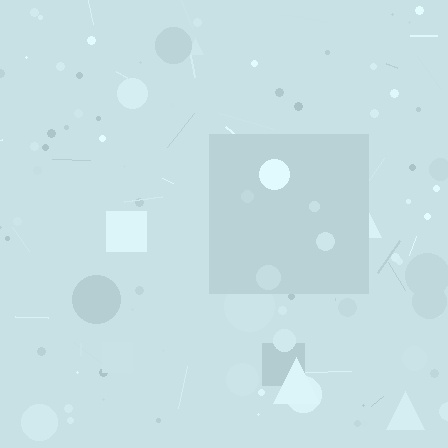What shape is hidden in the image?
A square is hidden in the image.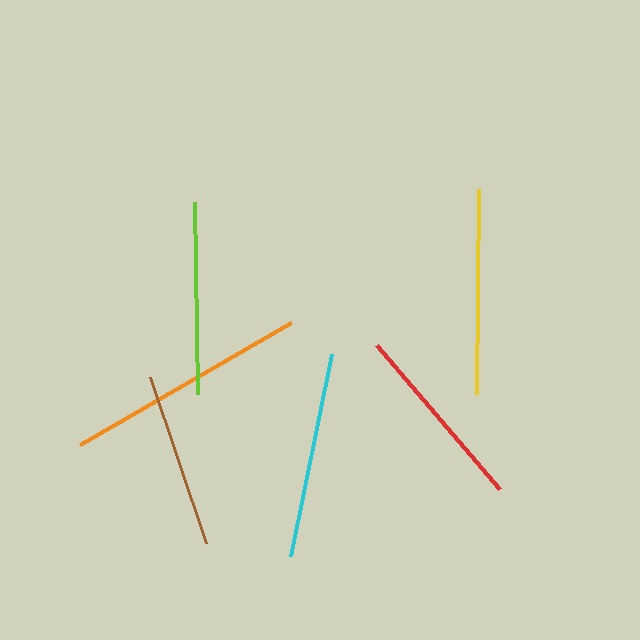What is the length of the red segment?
The red segment is approximately 190 pixels long.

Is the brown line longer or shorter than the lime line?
The lime line is longer than the brown line.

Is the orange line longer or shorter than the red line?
The orange line is longer than the red line.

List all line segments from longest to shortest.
From longest to shortest: orange, yellow, cyan, lime, red, brown.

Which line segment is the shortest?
The brown line is the shortest at approximately 175 pixels.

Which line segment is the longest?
The orange line is the longest at approximately 244 pixels.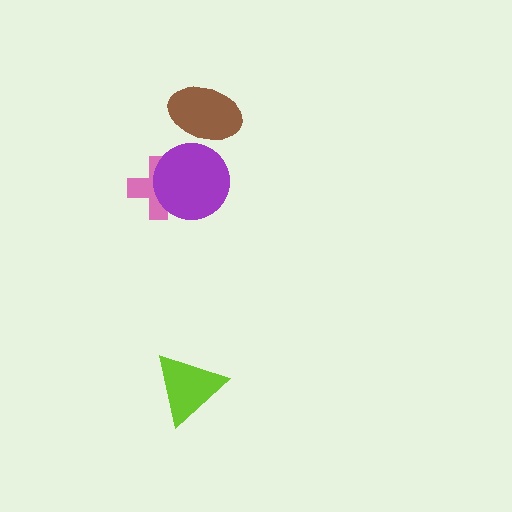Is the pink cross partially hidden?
Yes, it is partially covered by another shape.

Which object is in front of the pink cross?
The purple circle is in front of the pink cross.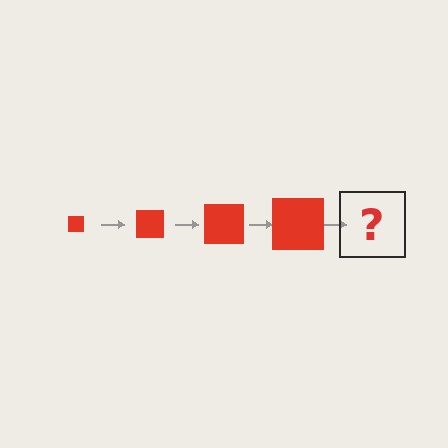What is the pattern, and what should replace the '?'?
The pattern is that the square gets progressively larger each step. The '?' should be a red square, larger than the previous one.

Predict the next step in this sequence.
The next step is a red square, larger than the previous one.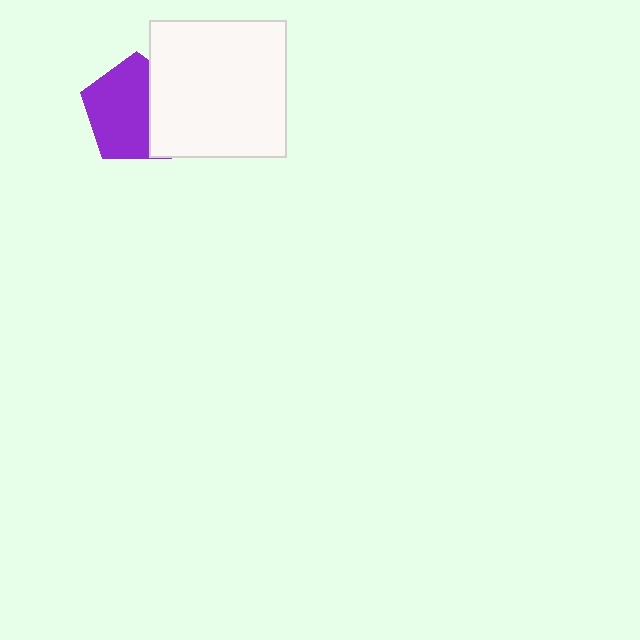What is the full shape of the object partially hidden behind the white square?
The partially hidden object is a purple pentagon.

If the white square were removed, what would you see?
You would see the complete purple pentagon.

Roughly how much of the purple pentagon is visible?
Most of it is visible (roughly 66%).